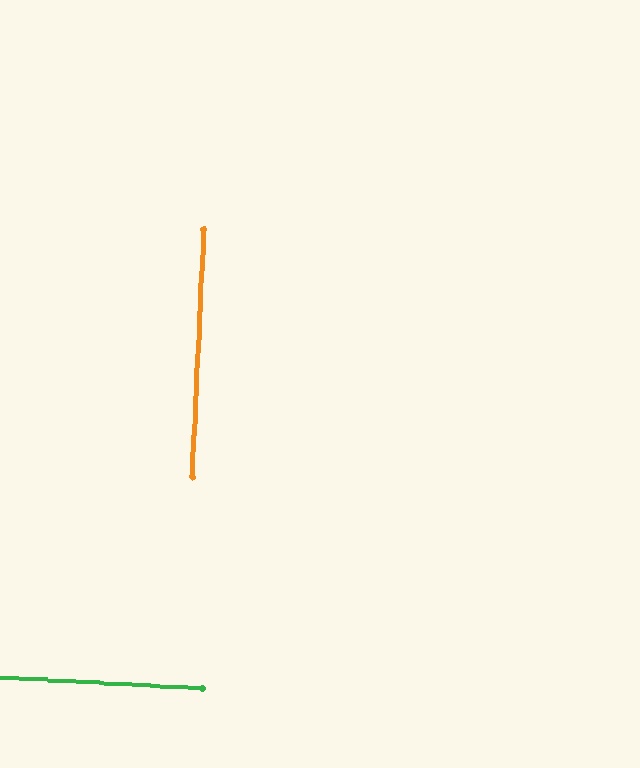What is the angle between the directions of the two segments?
Approximately 90 degrees.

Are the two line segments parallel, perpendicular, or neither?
Perpendicular — they meet at approximately 90°.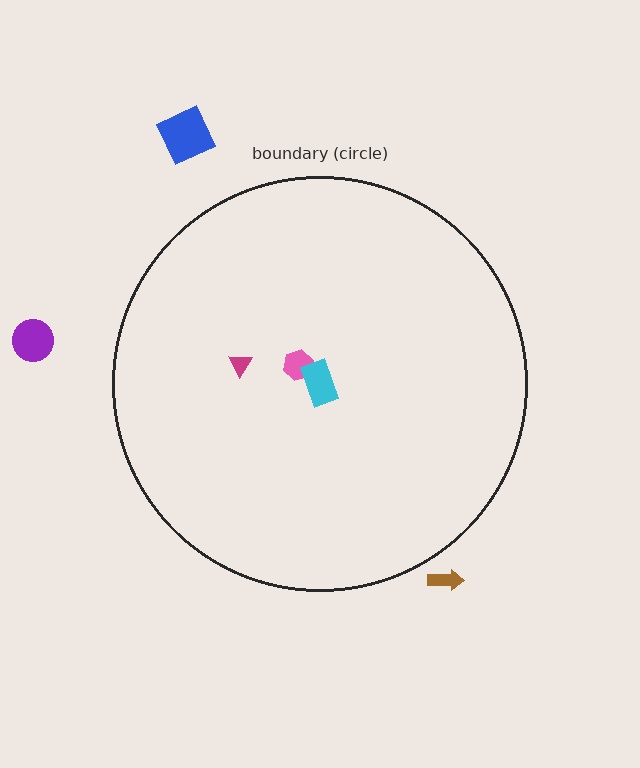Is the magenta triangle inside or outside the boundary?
Inside.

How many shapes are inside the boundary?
3 inside, 3 outside.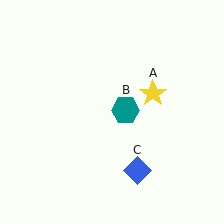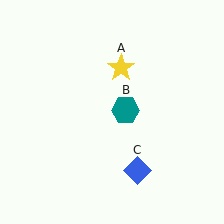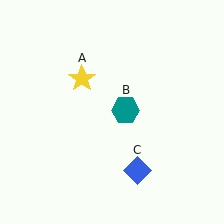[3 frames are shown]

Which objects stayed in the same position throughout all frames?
Teal hexagon (object B) and blue diamond (object C) remained stationary.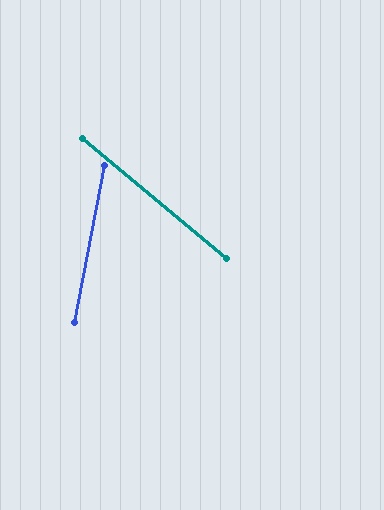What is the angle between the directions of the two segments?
Approximately 61 degrees.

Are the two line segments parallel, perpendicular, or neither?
Neither parallel nor perpendicular — they differ by about 61°.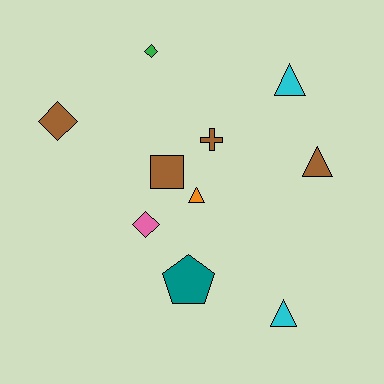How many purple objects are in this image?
There are no purple objects.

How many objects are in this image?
There are 10 objects.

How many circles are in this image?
There are no circles.